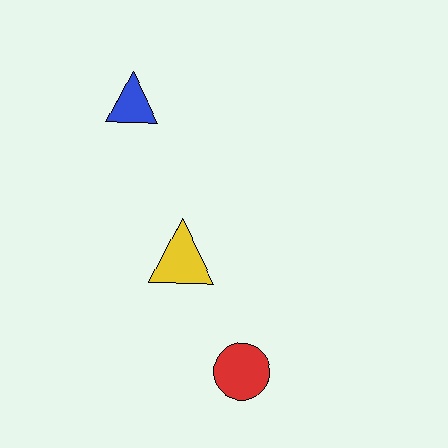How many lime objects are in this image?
There are no lime objects.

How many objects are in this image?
There are 3 objects.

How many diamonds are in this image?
There are no diamonds.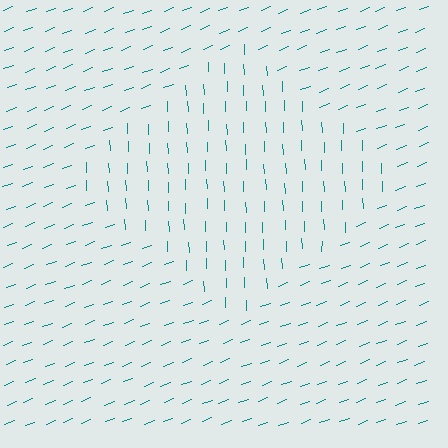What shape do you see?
I see a diamond.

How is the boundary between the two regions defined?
The boundary is defined purely by a change in line orientation (approximately 71 degrees difference). All lines are the same color and thickness.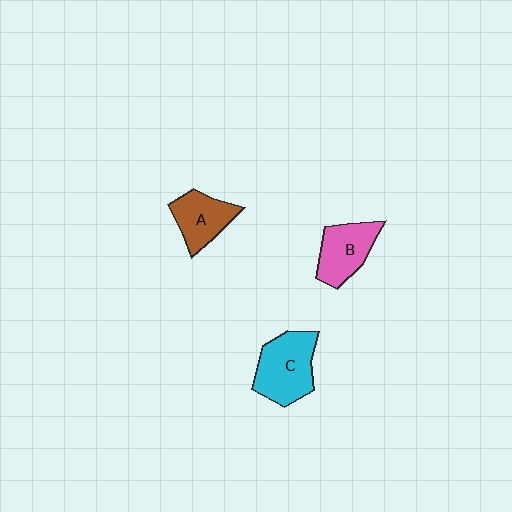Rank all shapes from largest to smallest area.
From largest to smallest: C (cyan), B (pink), A (brown).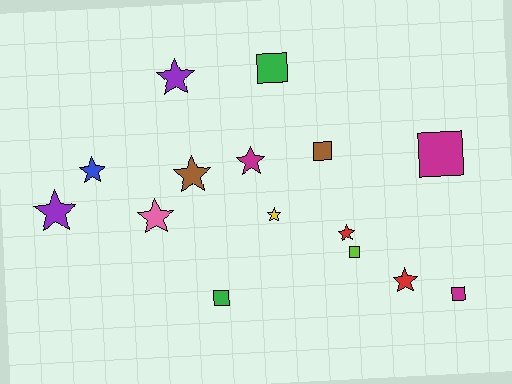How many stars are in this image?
There are 9 stars.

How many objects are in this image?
There are 15 objects.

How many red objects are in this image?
There are 2 red objects.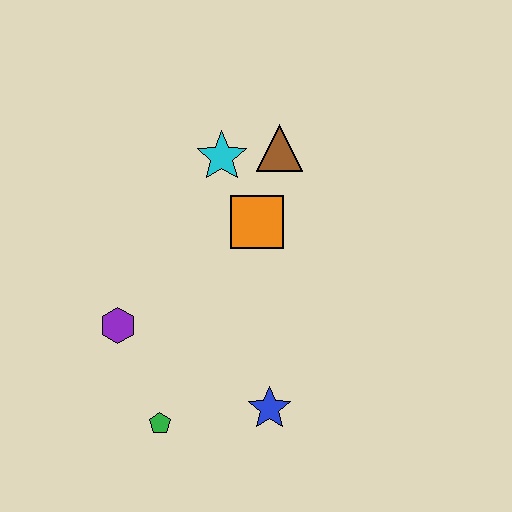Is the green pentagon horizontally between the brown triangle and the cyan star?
No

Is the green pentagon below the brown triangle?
Yes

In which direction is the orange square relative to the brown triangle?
The orange square is below the brown triangle.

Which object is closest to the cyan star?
The brown triangle is closest to the cyan star.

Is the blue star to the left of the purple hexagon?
No